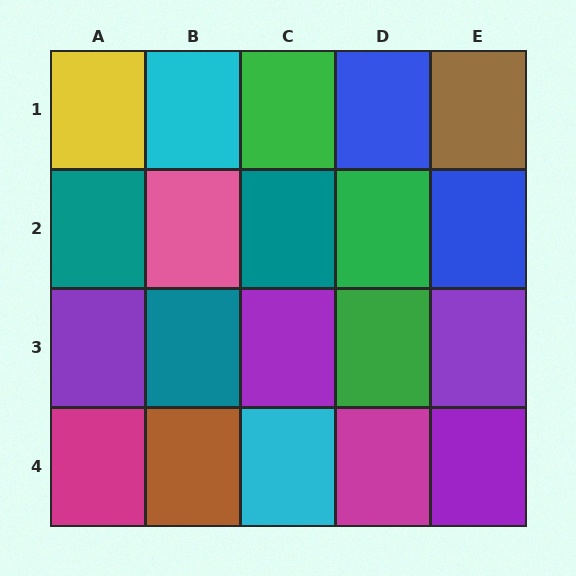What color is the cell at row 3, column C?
Purple.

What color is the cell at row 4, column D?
Magenta.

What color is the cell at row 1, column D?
Blue.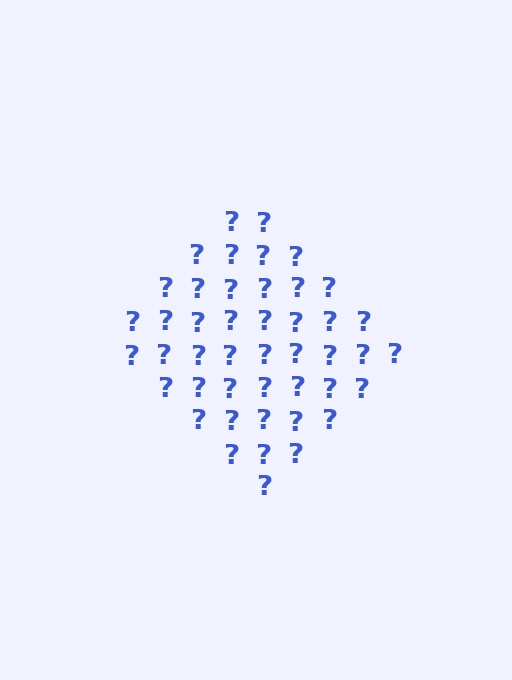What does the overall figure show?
The overall figure shows a diamond.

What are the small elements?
The small elements are question marks.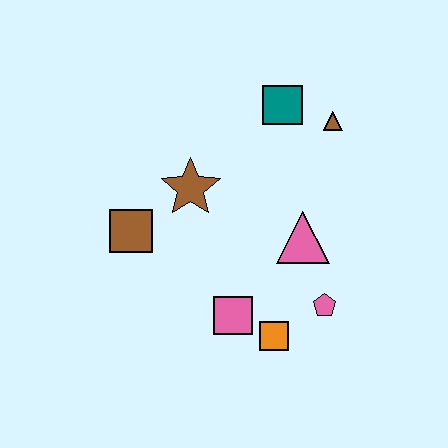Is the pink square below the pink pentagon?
Yes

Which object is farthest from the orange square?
The teal square is farthest from the orange square.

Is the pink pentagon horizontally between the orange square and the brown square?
No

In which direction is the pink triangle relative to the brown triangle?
The pink triangle is below the brown triangle.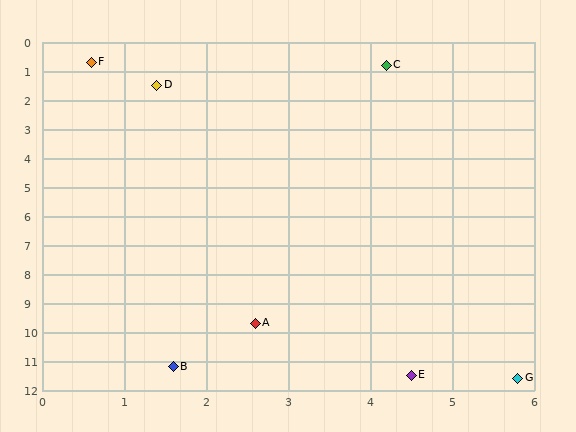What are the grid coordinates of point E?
Point E is at approximately (4.5, 11.5).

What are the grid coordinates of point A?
Point A is at approximately (2.6, 9.7).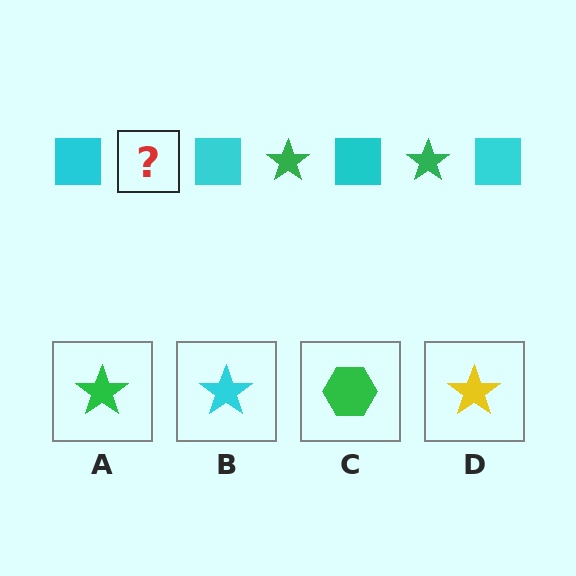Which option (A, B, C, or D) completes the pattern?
A.